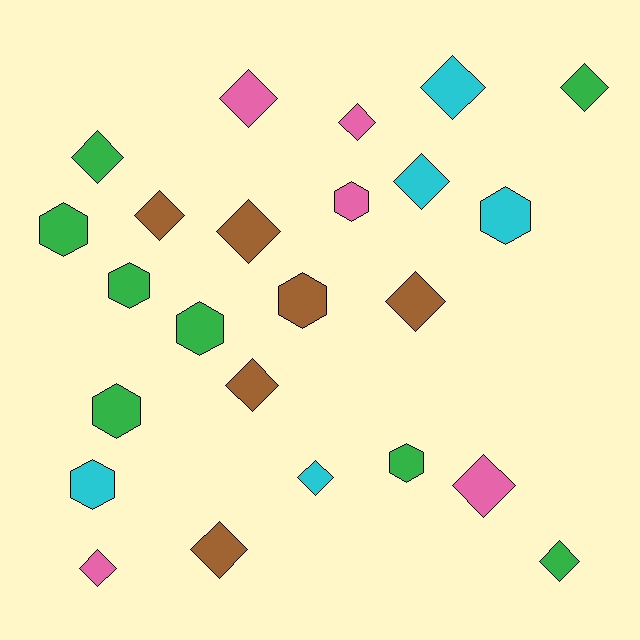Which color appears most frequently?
Green, with 8 objects.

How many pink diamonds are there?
There are 4 pink diamonds.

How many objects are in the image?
There are 24 objects.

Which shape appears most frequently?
Diamond, with 15 objects.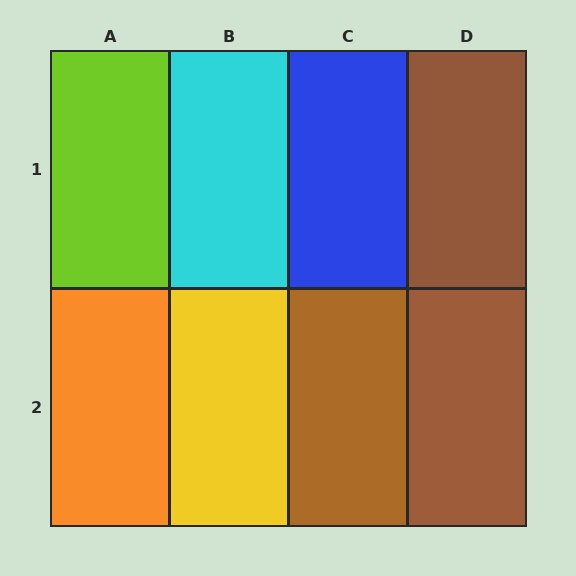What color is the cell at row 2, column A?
Orange.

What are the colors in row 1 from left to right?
Lime, cyan, blue, brown.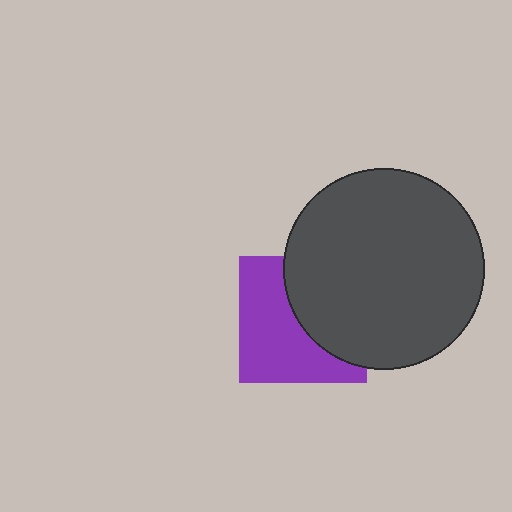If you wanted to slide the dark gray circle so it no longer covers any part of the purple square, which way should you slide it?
Slide it right — that is the most direct way to separate the two shapes.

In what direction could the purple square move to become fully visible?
The purple square could move left. That would shift it out from behind the dark gray circle entirely.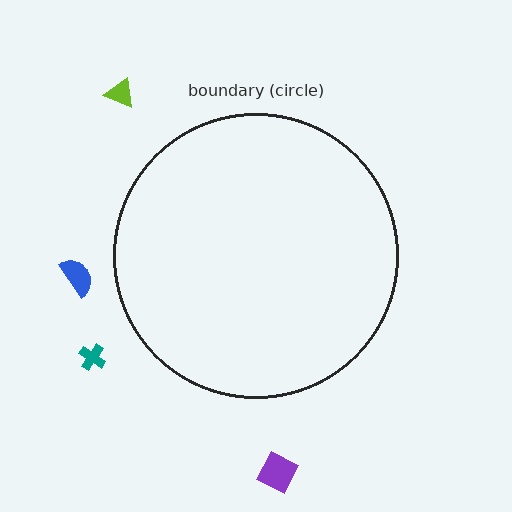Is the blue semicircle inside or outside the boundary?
Outside.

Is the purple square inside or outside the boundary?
Outside.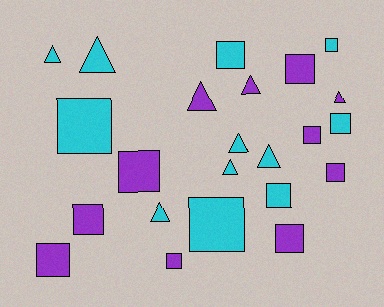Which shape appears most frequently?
Square, with 14 objects.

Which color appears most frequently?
Cyan, with 12 objects.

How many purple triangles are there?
There are 3 purple triangles.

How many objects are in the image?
There are 23 objects.